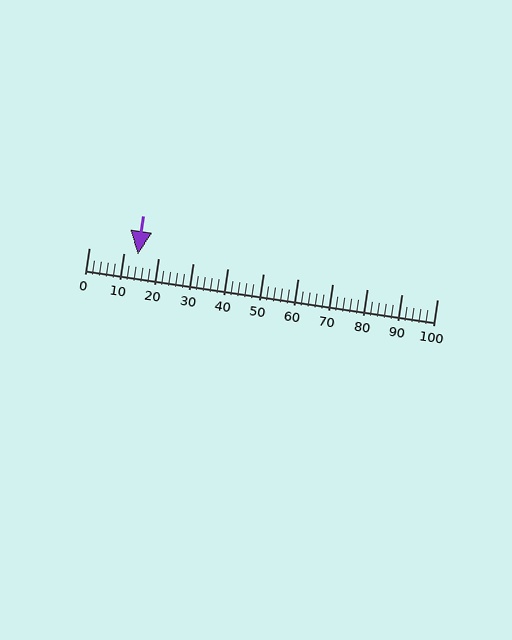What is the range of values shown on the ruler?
The ruler shows values from 0 to 100.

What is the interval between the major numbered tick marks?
The major tick marks are spaced 10 units apart.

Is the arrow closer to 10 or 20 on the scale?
The arrow is closer to 10.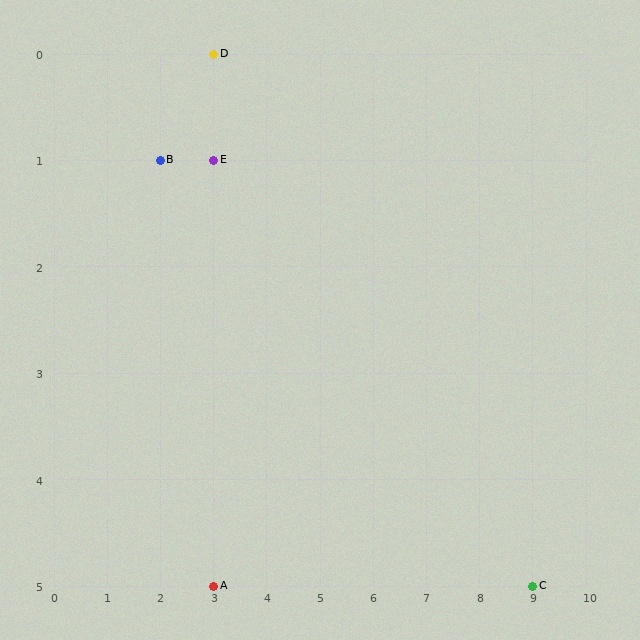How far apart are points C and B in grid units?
Points C and B are 7 columns and 4 rows apart (about 8.1 grid units diagonally).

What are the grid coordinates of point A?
Point A is at grid coordinates (3, 5).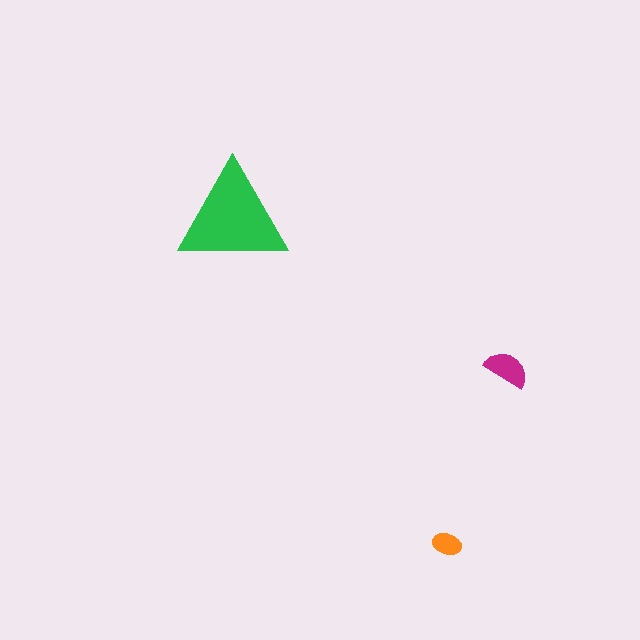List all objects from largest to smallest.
The green triangle, the magenta semicircle, the orange ellipse.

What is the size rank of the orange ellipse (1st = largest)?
3rd.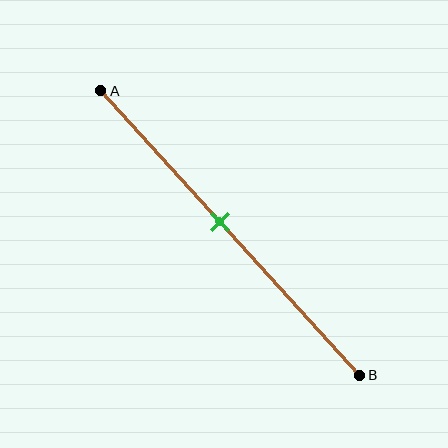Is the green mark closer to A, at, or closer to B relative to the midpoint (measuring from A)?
The green mark is closer to point A than the midpoint of segment AB.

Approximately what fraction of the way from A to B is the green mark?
The green mark is approximately 45% of the way from A to B.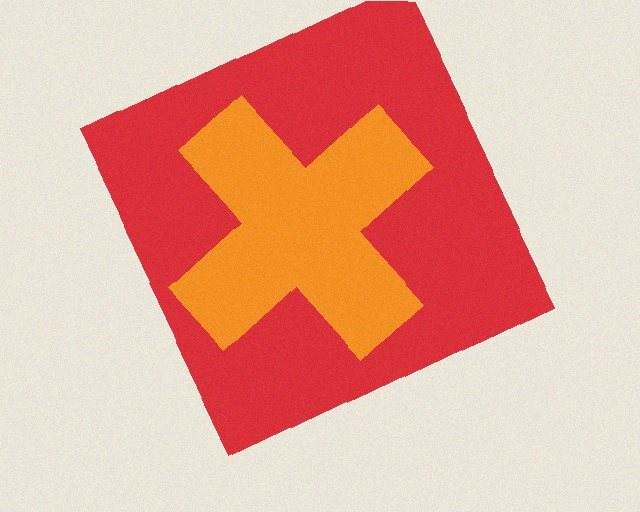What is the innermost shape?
The orange cross.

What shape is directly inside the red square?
The orange cross.